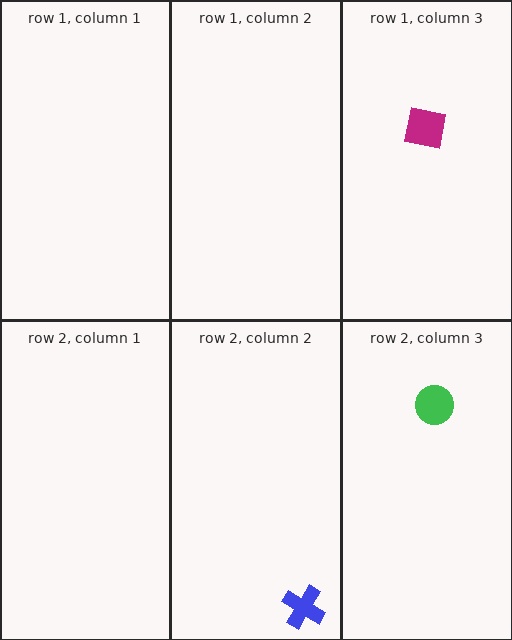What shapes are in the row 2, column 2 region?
The blue cross.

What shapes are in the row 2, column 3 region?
The green circle.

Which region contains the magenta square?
The row 1, column 3 region.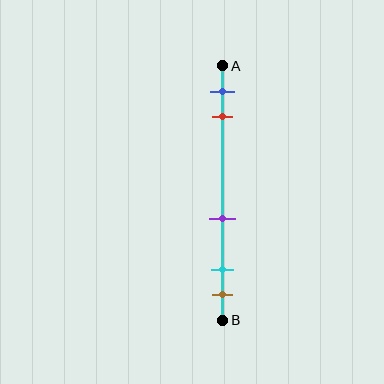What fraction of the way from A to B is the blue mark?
The blue mark is approximately 10% (0.1) of the way from A to B.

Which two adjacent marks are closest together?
The cyan and brown marks are the closest adjacent pair.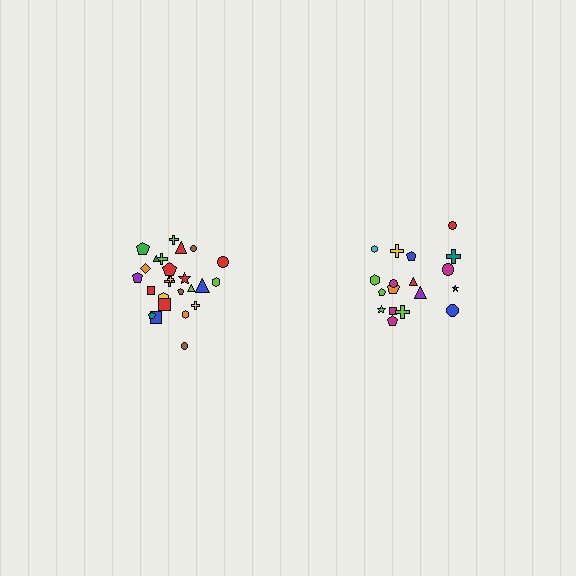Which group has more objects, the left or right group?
The left group.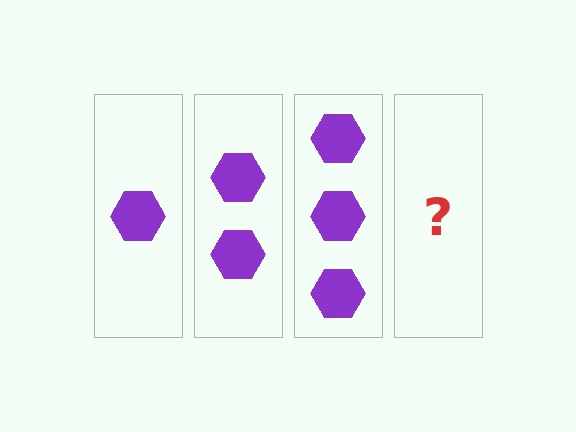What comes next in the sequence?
The next element should be 4 hexagons.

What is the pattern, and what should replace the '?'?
The pattern is that each step adds one more hexagon. The '?' should be 4 hexagons.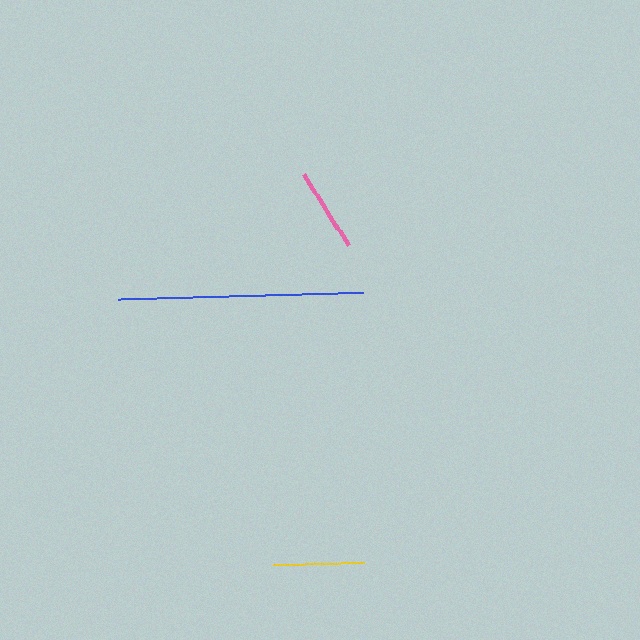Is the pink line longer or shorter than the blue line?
The blue line is longer than the pink line.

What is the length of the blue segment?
The blue segment is approximately 245 pixels long.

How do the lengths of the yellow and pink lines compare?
The yellow and pink lines are approximately the same length.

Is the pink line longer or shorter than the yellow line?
The yellow line is longer than the pink line.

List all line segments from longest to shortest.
From longest to shortest: blue, yellow, pink.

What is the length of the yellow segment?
The yellow segment is approximately 91 pixels long.